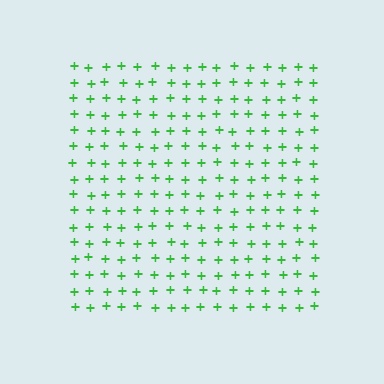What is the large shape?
The large shape is a square.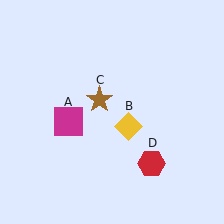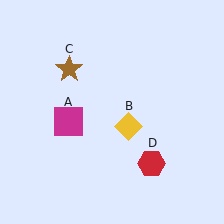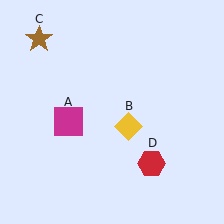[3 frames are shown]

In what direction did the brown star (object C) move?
The brown star (object C) moved up and to the left.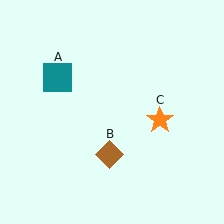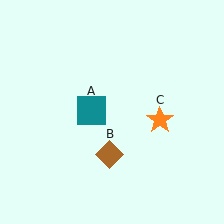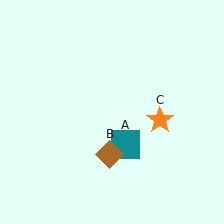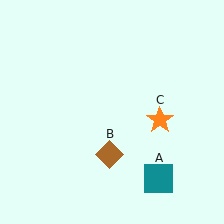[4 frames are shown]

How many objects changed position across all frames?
1 object changed position: teal square (object A).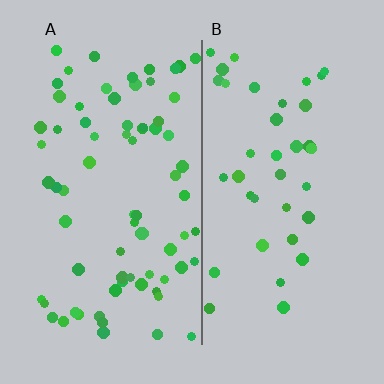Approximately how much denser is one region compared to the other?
Approximately 1.9× — region A over region B.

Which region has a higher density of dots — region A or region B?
A (the left).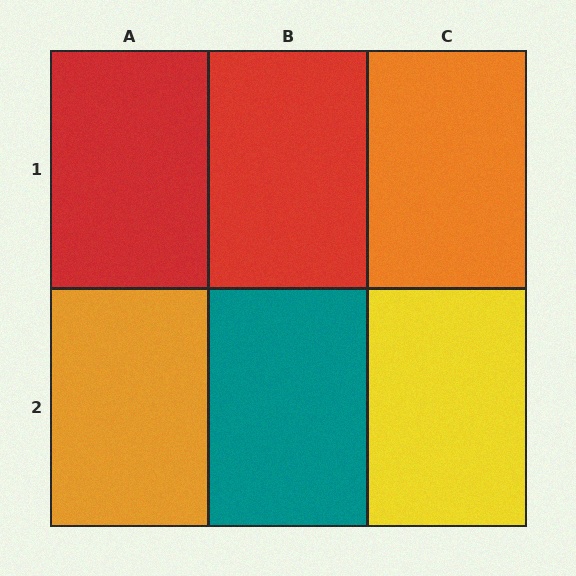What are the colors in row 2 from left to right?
Orange, teal, yellow.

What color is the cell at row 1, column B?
Red.